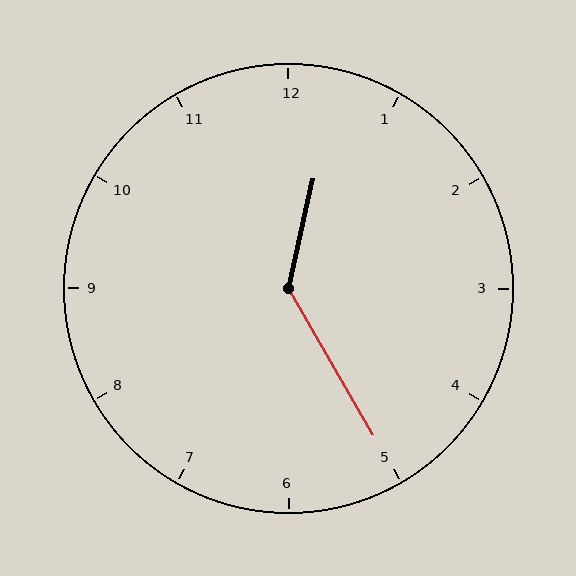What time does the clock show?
12:25.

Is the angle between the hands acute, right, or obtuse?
It is obtuse.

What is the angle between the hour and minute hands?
Approximately 138 degrees.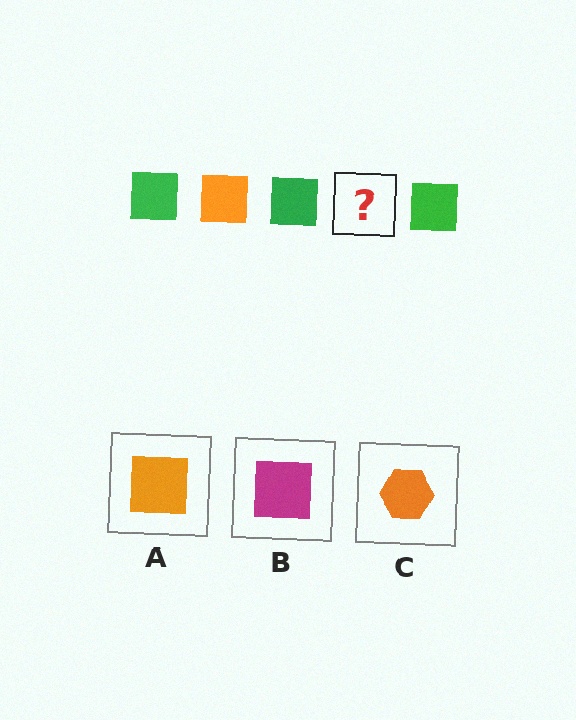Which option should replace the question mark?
Option A.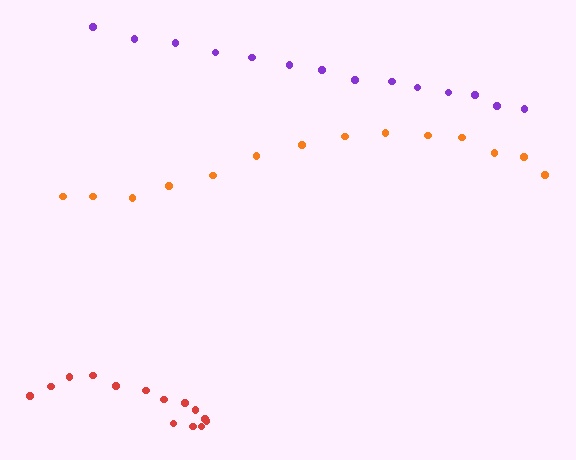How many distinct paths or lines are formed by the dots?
There are 3 distinct paths.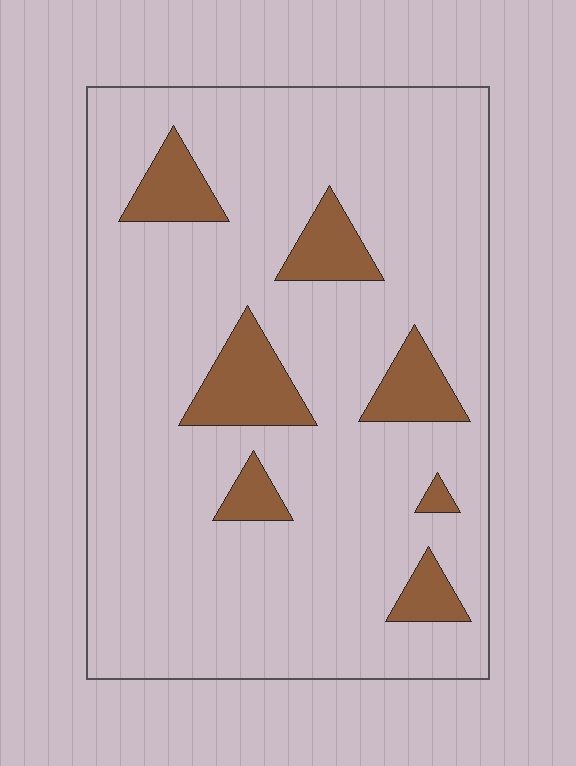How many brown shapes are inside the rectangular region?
7.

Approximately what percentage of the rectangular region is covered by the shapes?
Approximately 15%.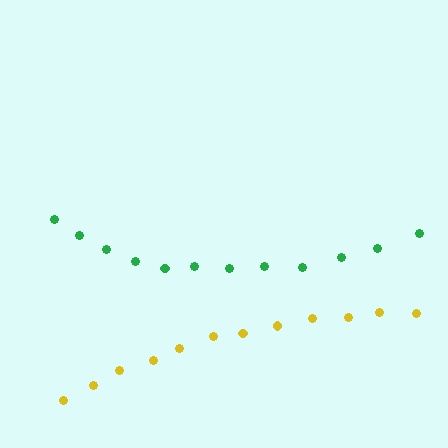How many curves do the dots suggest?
There are 2 distinct paths.